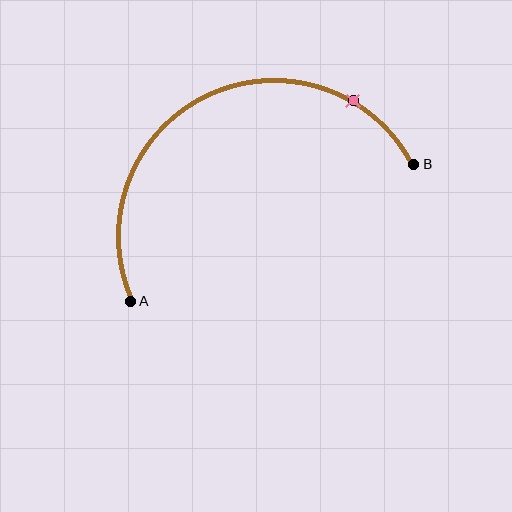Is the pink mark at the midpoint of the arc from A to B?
No. The pink mark lies on the arc but is closer to endpoint B. The arc midpoint would be at the point on the curve equidistant along the arc from both A and B.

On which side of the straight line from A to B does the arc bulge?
The arc bulges above the straight line connecting A and B.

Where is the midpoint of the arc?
The arc midpoint is the point on the curve farthest from the straight line joining A and B. It sits above that line.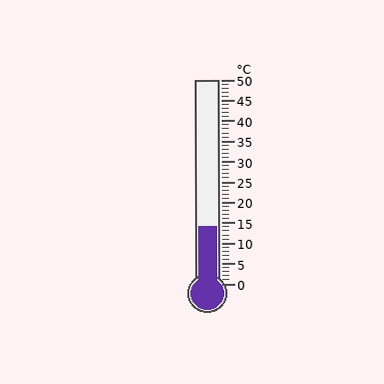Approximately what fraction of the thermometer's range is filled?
The thermometer is filled to approximately 30% of its range.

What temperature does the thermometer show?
The thermometer shows approximately 14°C.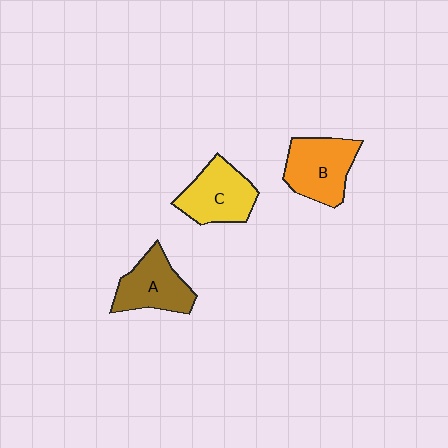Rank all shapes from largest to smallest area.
From largest to smallest: B (orange), C (yellow), A (brown).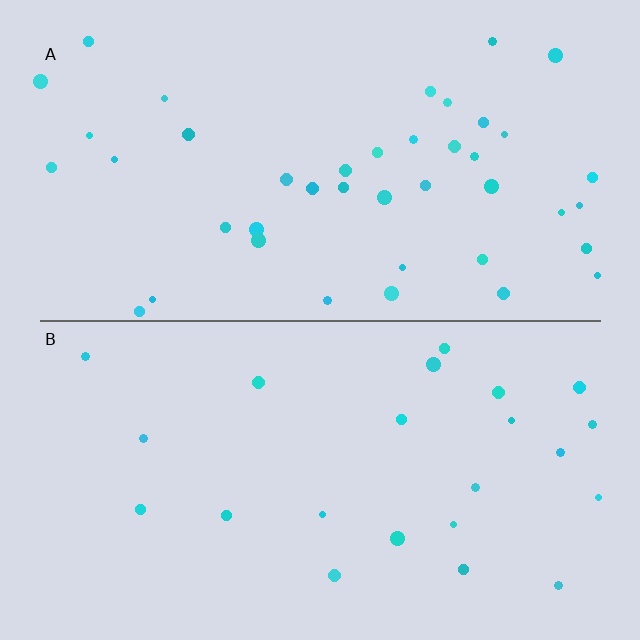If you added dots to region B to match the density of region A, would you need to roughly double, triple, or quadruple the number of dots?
Approximately double.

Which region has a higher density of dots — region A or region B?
A (the top).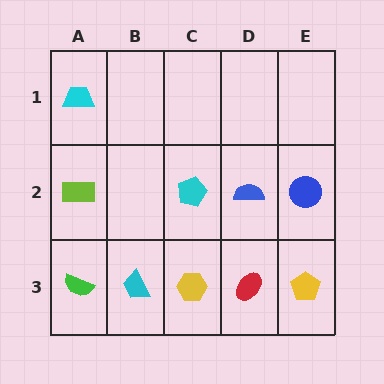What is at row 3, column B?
A cyan trapezoid.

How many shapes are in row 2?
4 shapes.